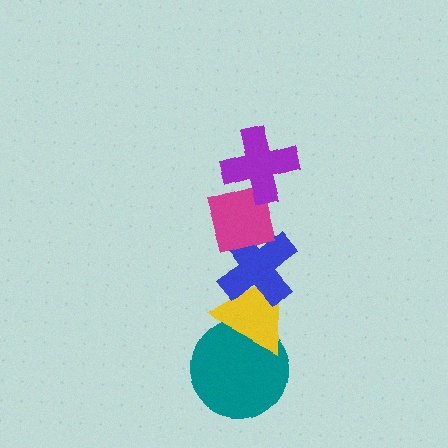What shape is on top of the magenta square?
The purple cross is on top of the magenta square.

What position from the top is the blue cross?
The blue cross is 3rd from the top.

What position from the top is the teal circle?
The teal circle is 5th from the top.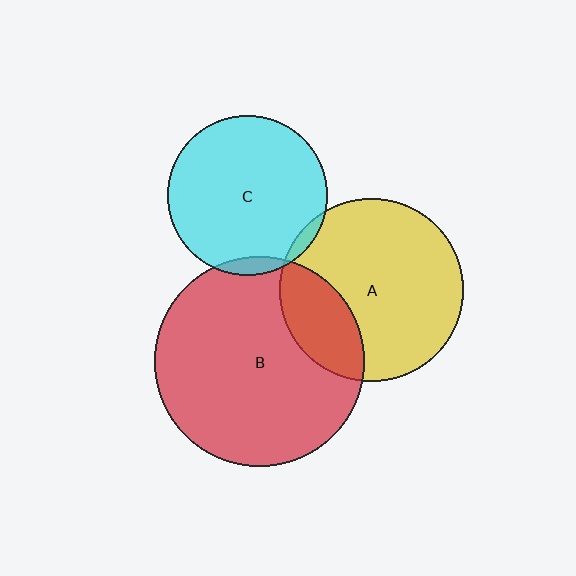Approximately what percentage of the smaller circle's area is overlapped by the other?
Approximately 5%.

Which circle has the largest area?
Circle B (red).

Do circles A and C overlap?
Yes.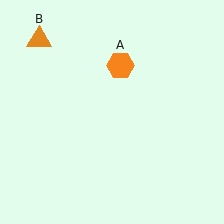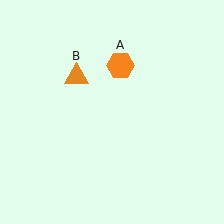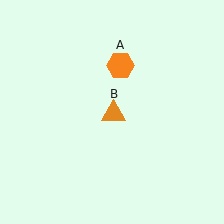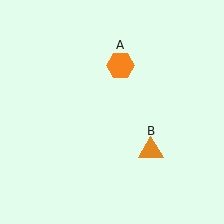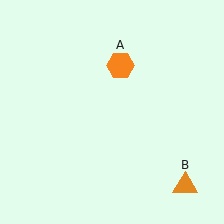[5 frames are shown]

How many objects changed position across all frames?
1 object changed position: orange triangle (object B).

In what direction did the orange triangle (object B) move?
The orange triangle (object B) moved down and to the right.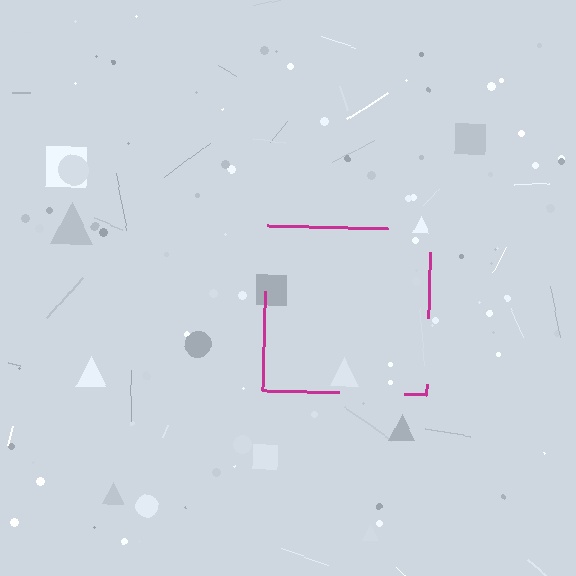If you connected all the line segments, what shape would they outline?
They would outline a square.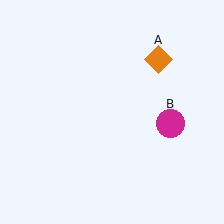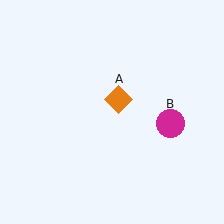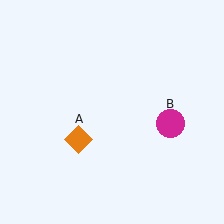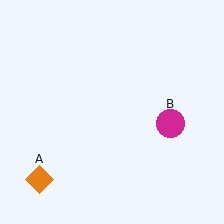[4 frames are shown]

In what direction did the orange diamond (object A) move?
The orange diamond (object A) moved down and to the left.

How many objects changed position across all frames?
1 object changed position: orange diamond (object A).